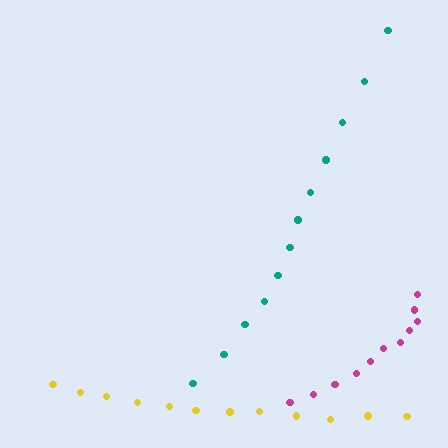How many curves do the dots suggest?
There are 3 distinct paths.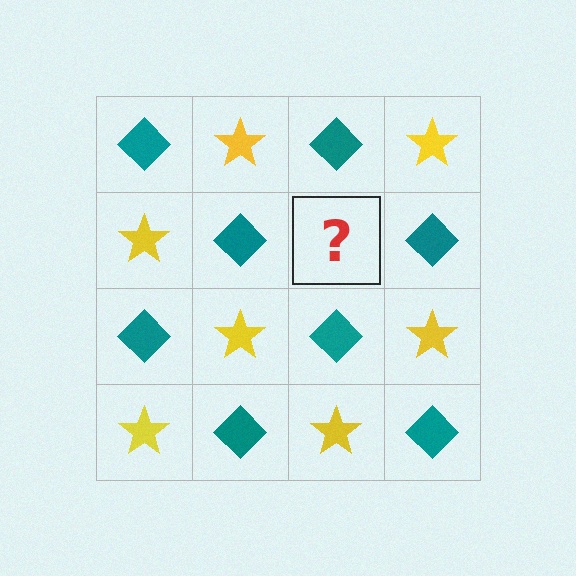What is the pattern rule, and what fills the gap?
The rule is that it alternates teal diamond and yellow star in a checkerboard pattern. The gap should be filled with a yellow star.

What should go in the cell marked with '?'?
The missing cell should contain a yellow star.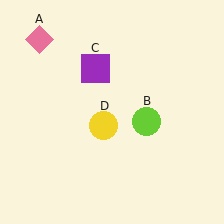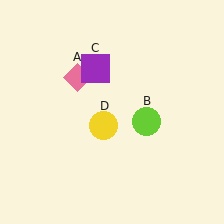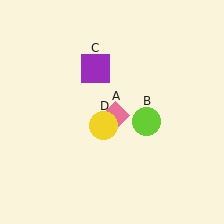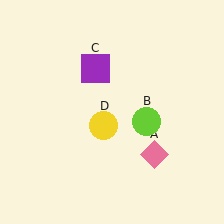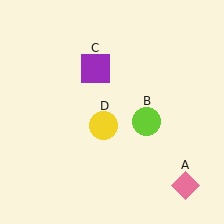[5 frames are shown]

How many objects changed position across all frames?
1 object changed position: pink diamond (object A).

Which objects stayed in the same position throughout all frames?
Lime circle (object B) and purple square (object C) and yellow circle (object D) remained stationary.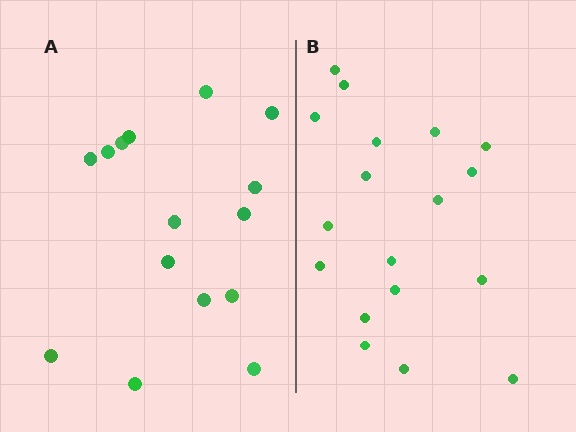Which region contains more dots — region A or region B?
Region B (the right region) has more dots.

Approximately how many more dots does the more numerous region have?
Region B has just a few more — roughly 2 or 3 more dots than region A.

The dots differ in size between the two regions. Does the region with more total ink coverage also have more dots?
No. Region A has more total ink coverage because its dots are larger, but region B actually contains more individual dots. Total area can be misleading — the number of items is what matters here.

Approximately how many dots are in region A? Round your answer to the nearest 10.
About 20 dots. (The exact count is 15, which rounds to 20.)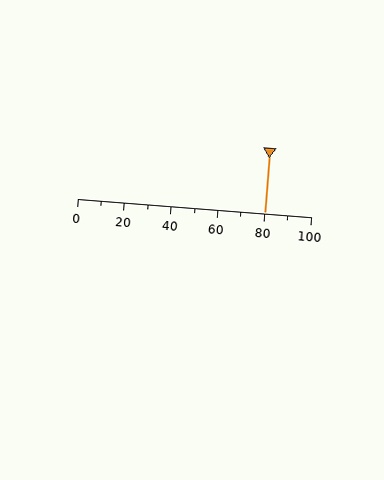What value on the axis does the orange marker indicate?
The marker indicates approximately 80.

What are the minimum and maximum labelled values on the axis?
The axis runs from 0 to 100.